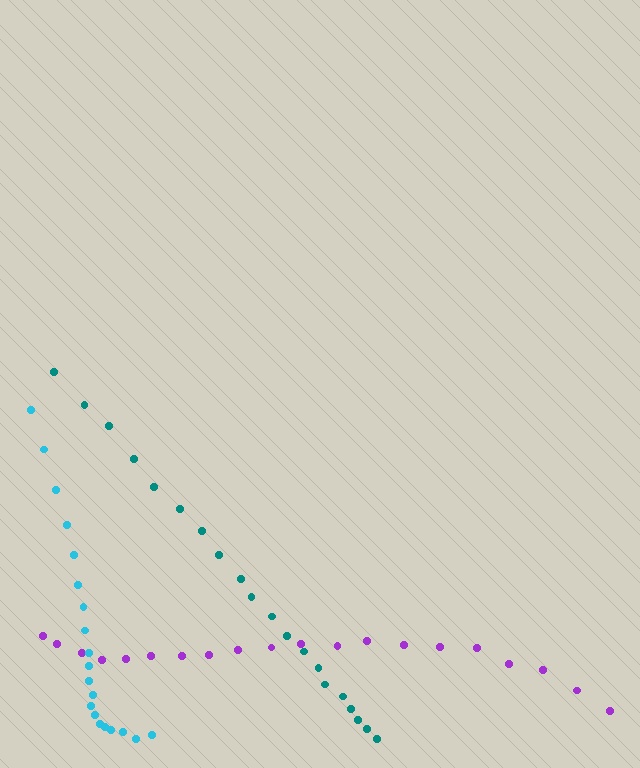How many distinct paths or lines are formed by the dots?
There are 3 distinct paths.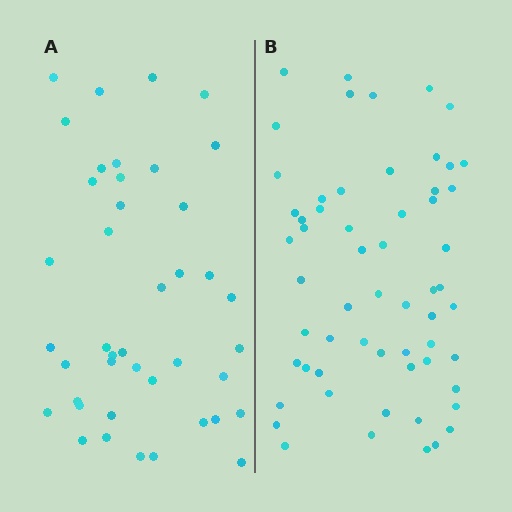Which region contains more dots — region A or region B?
Region B (the right region) has more dots.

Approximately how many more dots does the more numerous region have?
Region B has approximately 15 more dots than region A.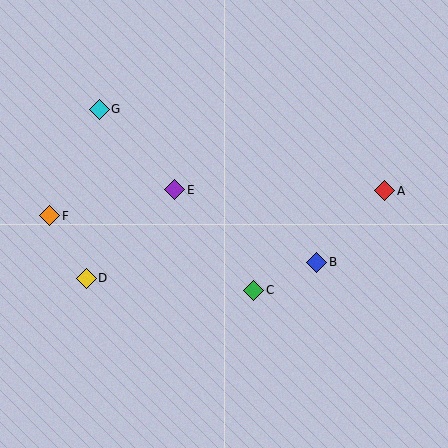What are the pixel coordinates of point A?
Point A is at (385, 191).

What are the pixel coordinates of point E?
Point E is at (175, 190).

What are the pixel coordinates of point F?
Point F is at (50, 216).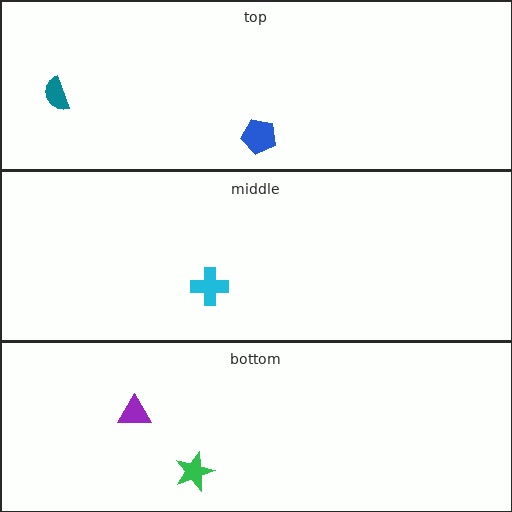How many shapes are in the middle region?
1.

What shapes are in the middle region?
The cyan cross.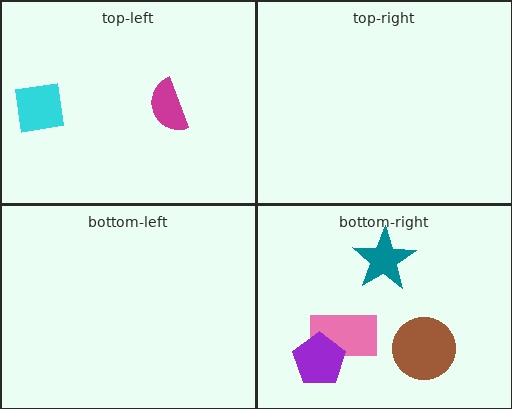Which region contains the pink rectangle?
The bottom-right region.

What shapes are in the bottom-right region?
The pink rectangle, the purple pentagon, the brown circle, the teal star.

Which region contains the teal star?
The bottom-right region.